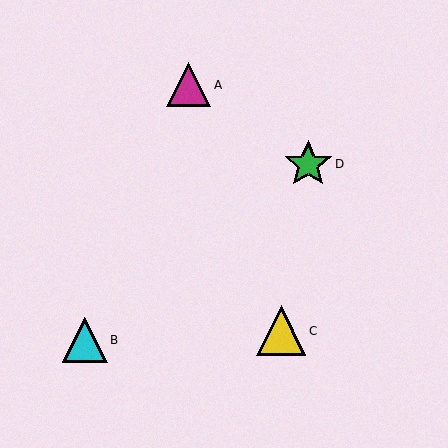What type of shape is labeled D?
Shape D is a green star.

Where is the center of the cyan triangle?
The center of the cyan triangle is at (85, 340).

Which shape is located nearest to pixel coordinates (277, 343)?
The yellow triangle (labeled C) at (281, 331) is nearest to that location.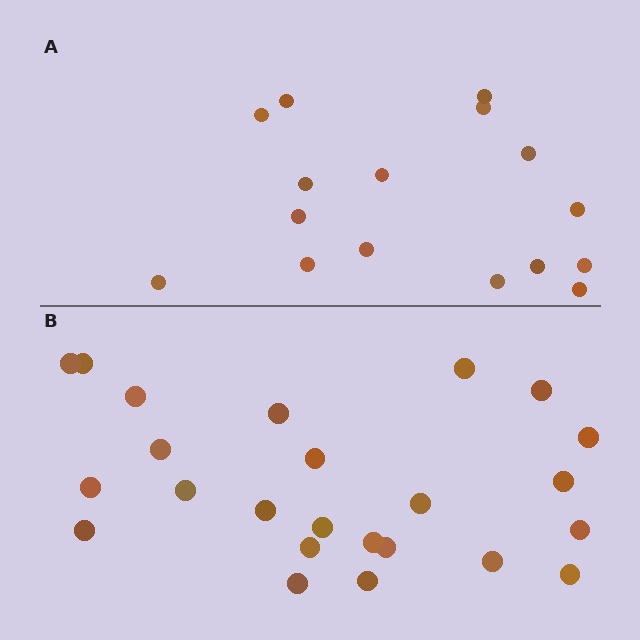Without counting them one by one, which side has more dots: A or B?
Region B (the bottom region) has more dots.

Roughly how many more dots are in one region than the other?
Region B has roughly 8 or so more dots than region A.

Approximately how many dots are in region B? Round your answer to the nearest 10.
About 20 dots. (The exact count is 24, which rounds to 20.)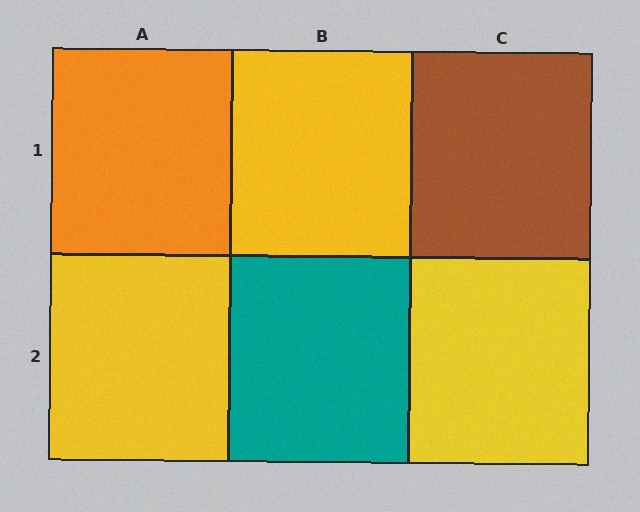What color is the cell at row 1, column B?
Yellow.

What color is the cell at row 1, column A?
Orange.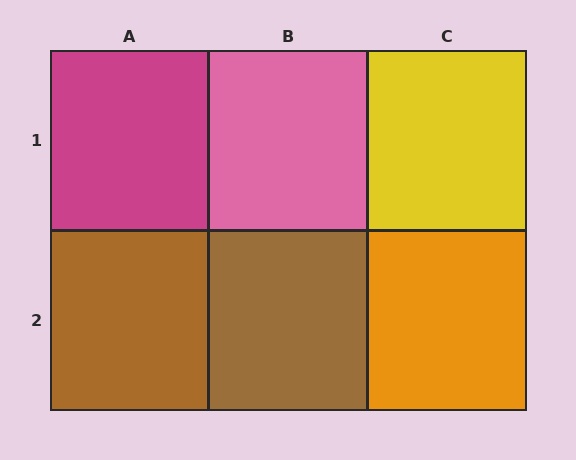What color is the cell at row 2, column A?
Brown.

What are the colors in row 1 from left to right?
Magenta, pink, yellow.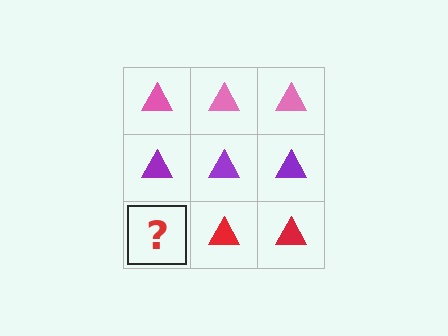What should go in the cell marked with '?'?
The missing cell should contain a red triangle.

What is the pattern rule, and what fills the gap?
The rule is that each row has a consistent color. The gap should be filled with a red triangle.